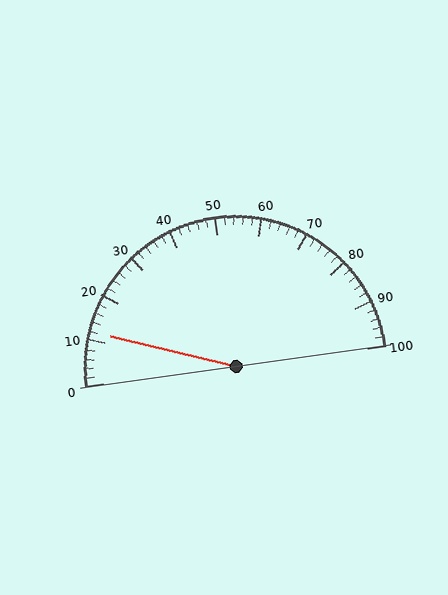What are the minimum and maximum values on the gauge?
The gauge ranges from 0 to 100.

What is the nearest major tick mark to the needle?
The nearest major tick mark is 10.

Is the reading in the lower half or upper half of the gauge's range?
The reading is in the lower half of the range (0 to 100).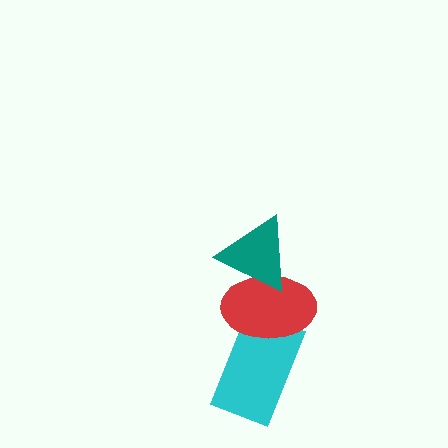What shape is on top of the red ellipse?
The teal triangle is on top of the red ellipse.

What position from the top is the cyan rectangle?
The cyan rectangle is 3rd from the top.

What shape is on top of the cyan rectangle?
The red ellipse is on top of the cyan rectangle.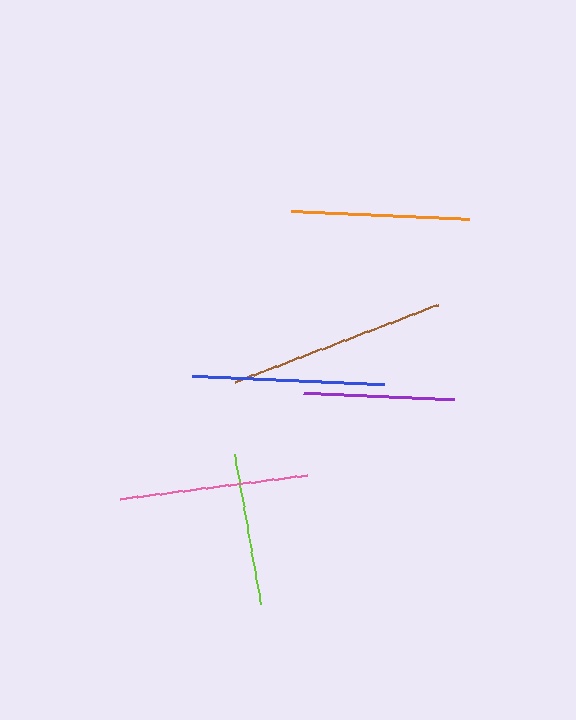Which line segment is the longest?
The brown line is the longest at approximately 217 pixels.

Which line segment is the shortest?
The purple line is the shortest at approximately 150 pixels.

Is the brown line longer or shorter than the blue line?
The brown line is longer than the blue line.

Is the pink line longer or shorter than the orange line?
The pink line is longer than the orange line.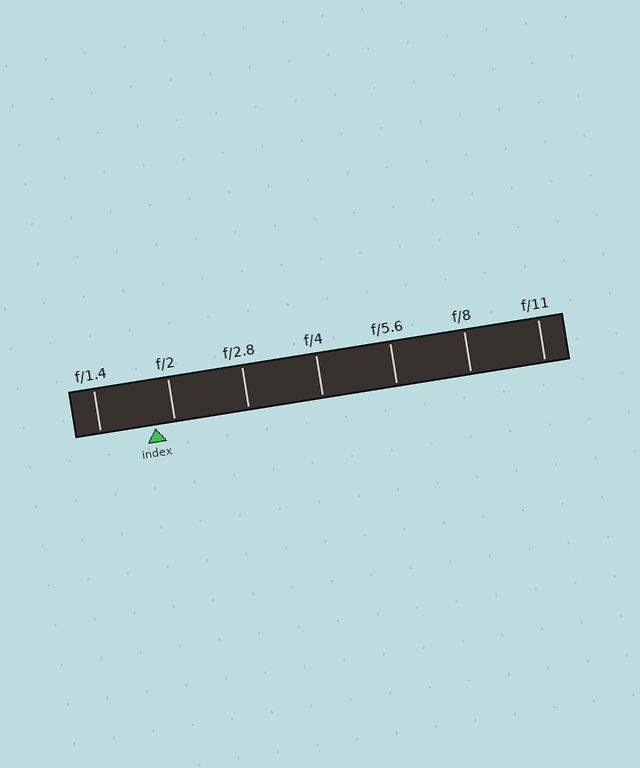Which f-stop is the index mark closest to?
The index mark is closest to f/2.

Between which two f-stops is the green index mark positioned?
The index mark is between f/1.4 and f/2.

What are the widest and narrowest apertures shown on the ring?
The widest aperture shown is f/1.4 and the narrowest is f/11.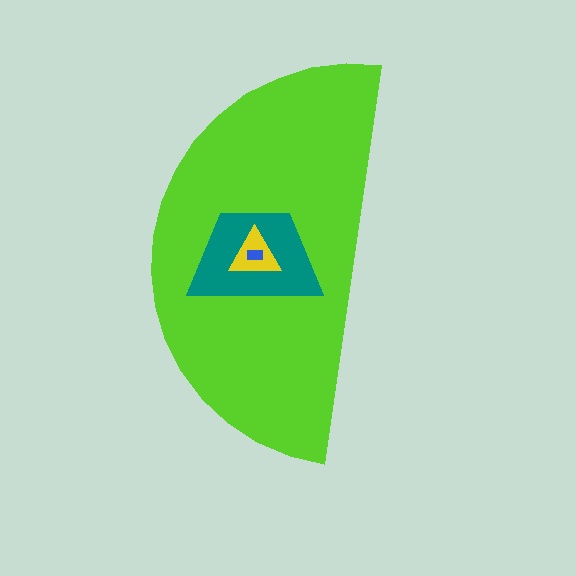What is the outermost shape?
The lime semicircle.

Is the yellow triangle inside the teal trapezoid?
Yes.